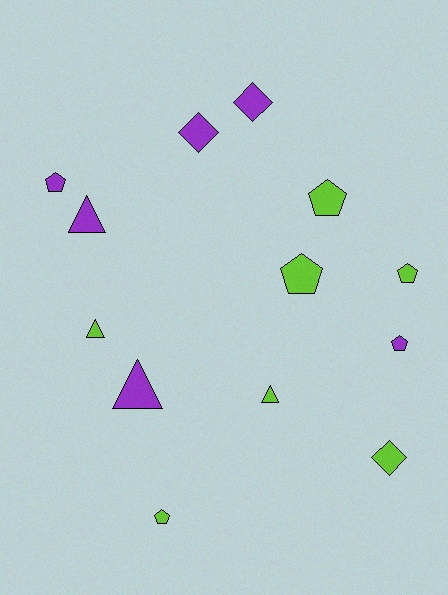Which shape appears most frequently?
Pentagon, with 6 objects.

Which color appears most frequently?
Lime, with 7 objects.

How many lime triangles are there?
There are 2 lime triangles.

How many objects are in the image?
There are 13 objects.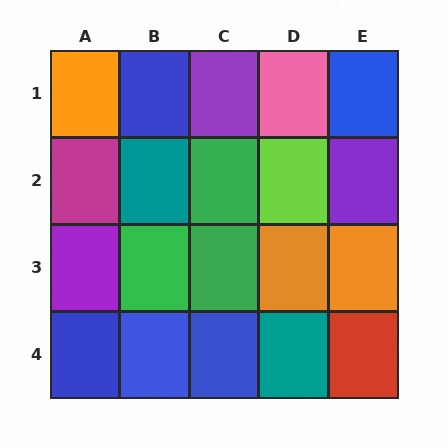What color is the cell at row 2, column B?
Teal.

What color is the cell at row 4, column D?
Teal.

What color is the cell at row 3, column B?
Green.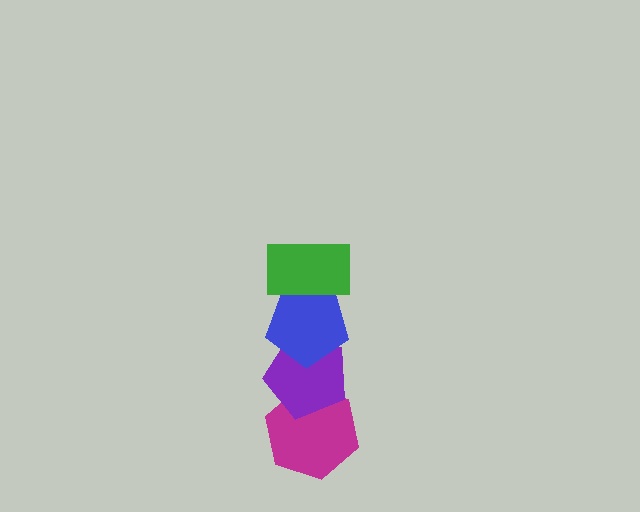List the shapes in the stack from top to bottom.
From top to bottom: the green rectangle, the blue pentagon, the purple pentagon, the magenta hexagon.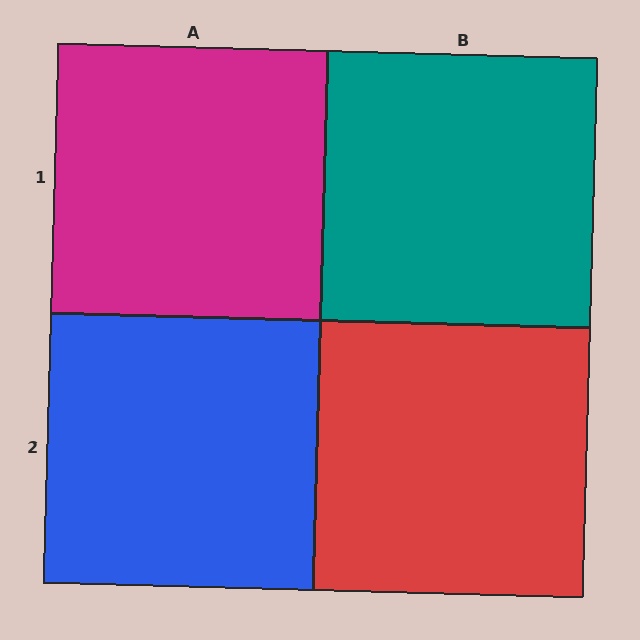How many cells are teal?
1 cell is teal.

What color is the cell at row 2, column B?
Red.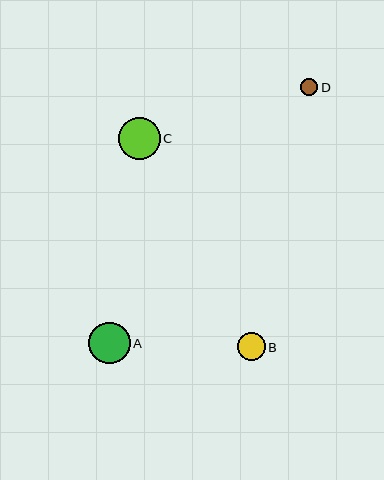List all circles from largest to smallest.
From largest to smallest: C, A, B, D.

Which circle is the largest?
Circle C is the largest with a size of approximately 42 pixels.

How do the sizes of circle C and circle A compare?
Circle C and circle A are approximately the same size.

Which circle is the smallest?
Circle D is the smallest with a size of approximately 17 pixels.